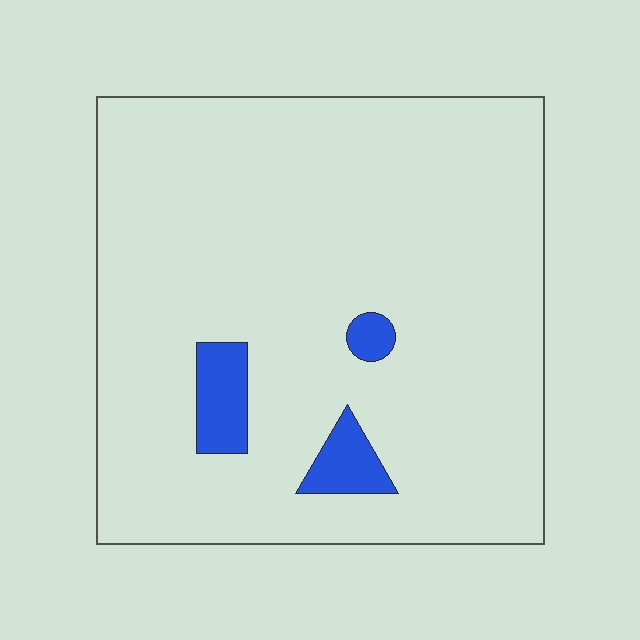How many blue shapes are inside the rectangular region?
3.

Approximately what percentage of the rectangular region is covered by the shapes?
Approximately 5%.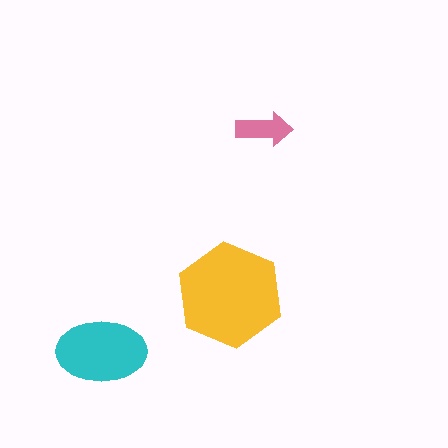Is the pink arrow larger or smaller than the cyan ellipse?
Smaller.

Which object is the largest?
The yellow hexagon.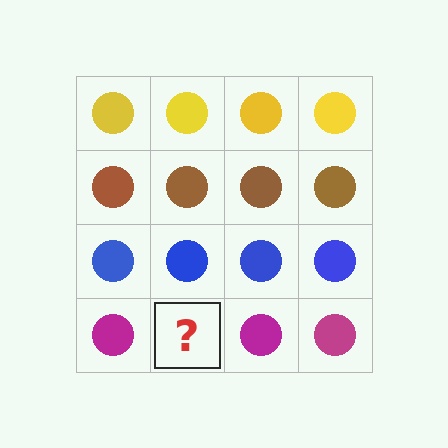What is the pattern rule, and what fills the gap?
The rule is that each row has a consistent color. The gap should be filled with a magenta circle.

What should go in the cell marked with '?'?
The missing cell should contain a magenta circle.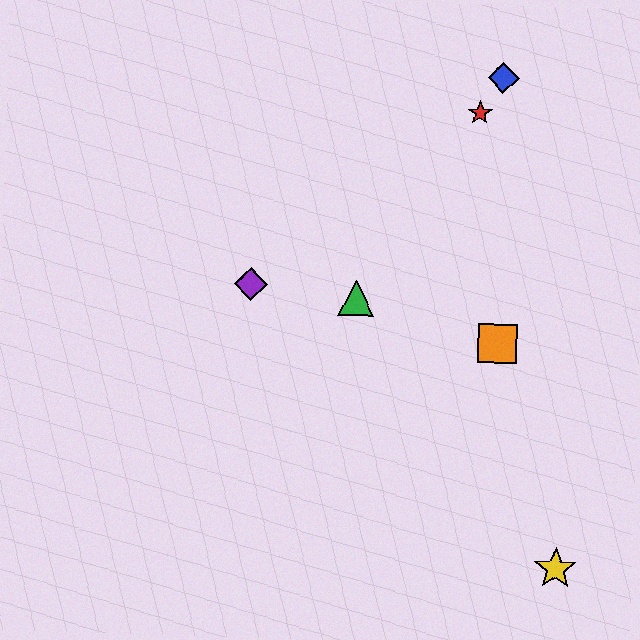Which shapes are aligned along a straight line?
The red star, the blue diamond, the green triangle are aligned along a straight line.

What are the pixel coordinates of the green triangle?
The green triangle is at (356, 298).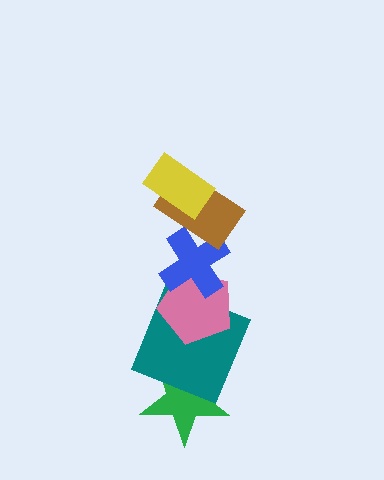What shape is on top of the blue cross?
The brown rectangle is on top of the blue cross.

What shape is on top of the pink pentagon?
The blue cross is on top of the pink pentagon.